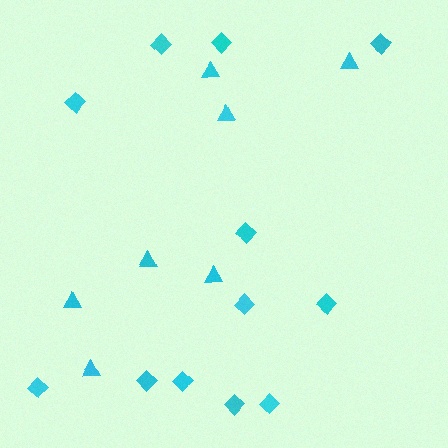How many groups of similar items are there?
There are 2 groups: one group of diamonds (12) and one group of triangles (7).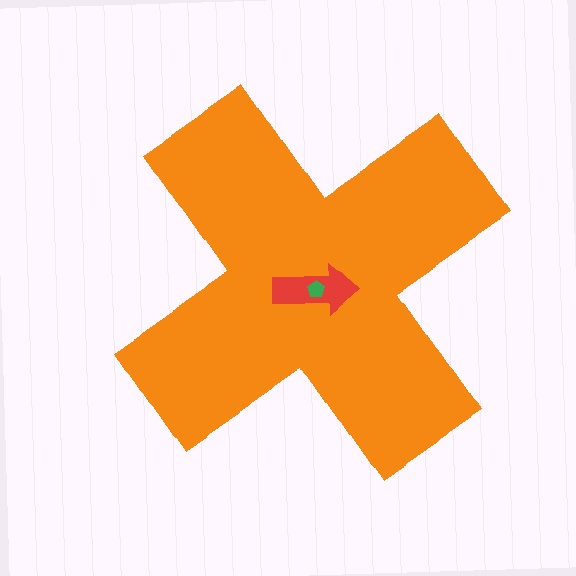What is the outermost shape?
The orange cross.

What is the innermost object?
The green pentagon.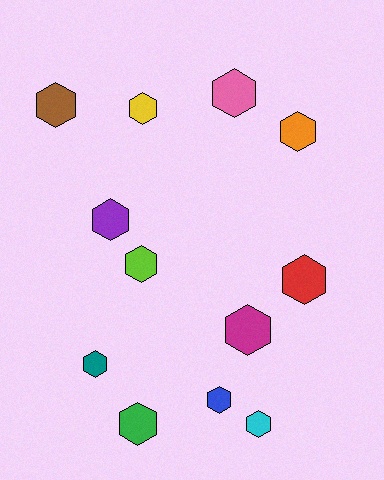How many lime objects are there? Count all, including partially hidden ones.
There is 1 lime object.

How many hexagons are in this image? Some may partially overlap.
There are 12 hexagons.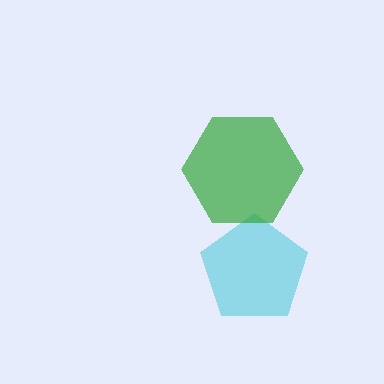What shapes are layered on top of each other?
The layered shapes are: a cyan pentagon, a green hexagon.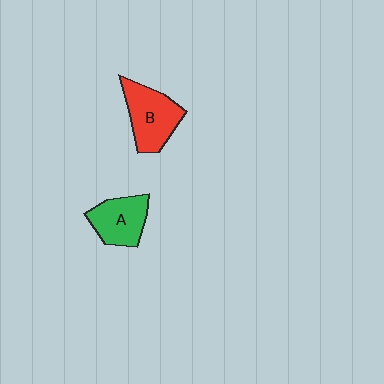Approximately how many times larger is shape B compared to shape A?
Approximately 1.2 times.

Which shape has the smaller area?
Shape A (green).